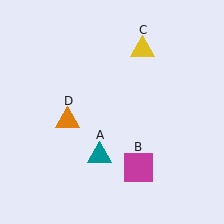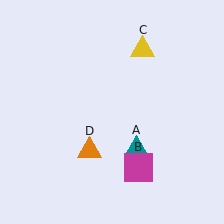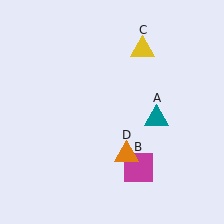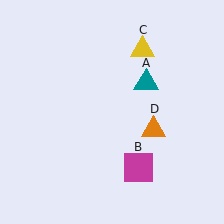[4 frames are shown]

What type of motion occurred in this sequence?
The teal triangle (object A), orange triangle (object D) rotated counterclockwise around the center of the scene.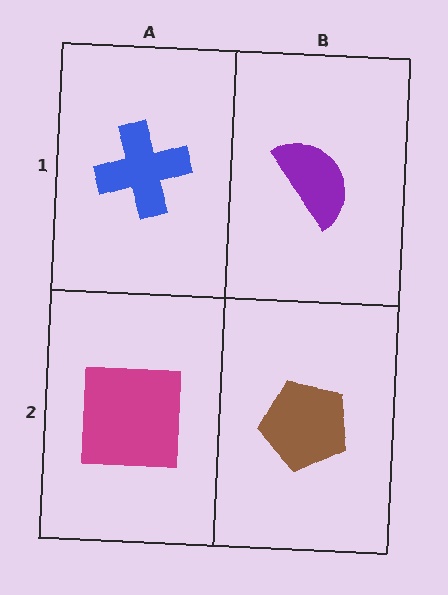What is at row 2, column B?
A brown pentagon.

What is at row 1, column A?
A blue cross.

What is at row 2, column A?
A magenta square.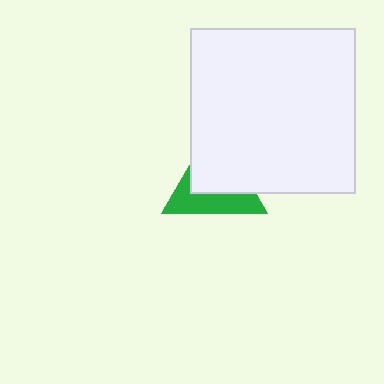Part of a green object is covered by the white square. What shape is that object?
It is a triangle.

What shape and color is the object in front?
The object in front is a white square.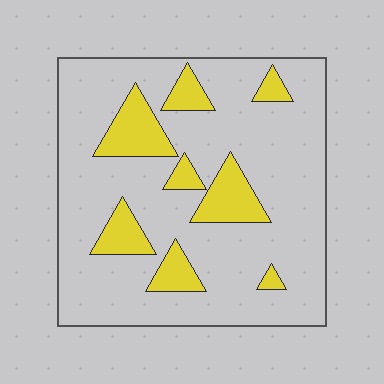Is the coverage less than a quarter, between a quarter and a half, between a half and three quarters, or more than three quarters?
Less than a quarter.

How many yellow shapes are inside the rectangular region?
8.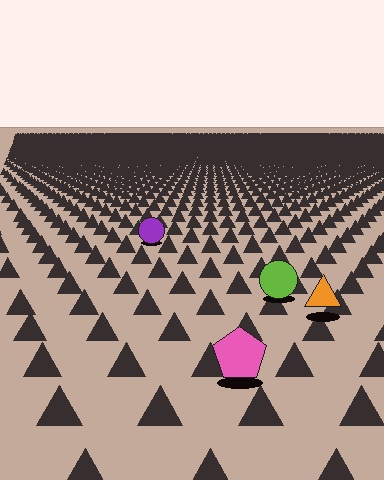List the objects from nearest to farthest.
From nearest to farthest: the pink pentagon, the orange triangle, the lime circle, the purple circle.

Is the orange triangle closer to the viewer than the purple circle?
Yes. The orange triangle is closer — you can tell from the texture gradient: the ground texture is coarser near it.